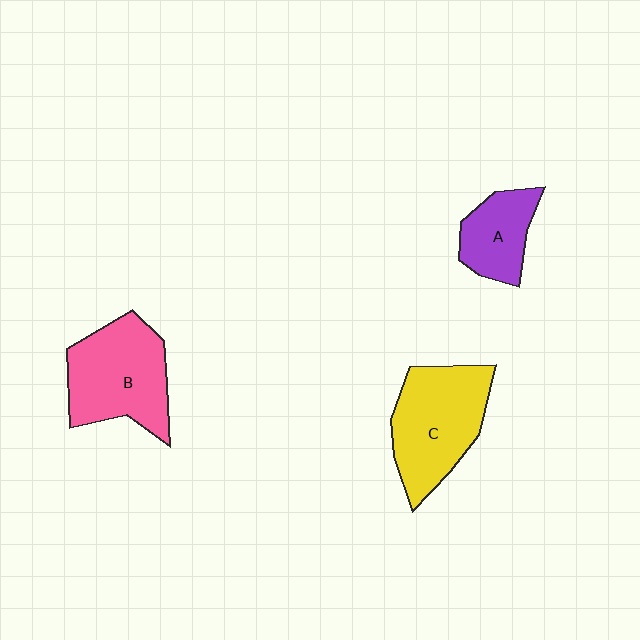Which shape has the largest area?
Shape C (yellow).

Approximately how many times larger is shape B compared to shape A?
Approximately 1.8 times.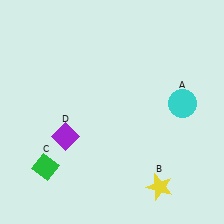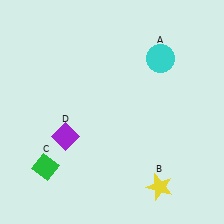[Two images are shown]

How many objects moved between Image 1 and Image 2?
1 object moved between the two images.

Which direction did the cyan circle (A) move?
The cyan circle (A) moved up.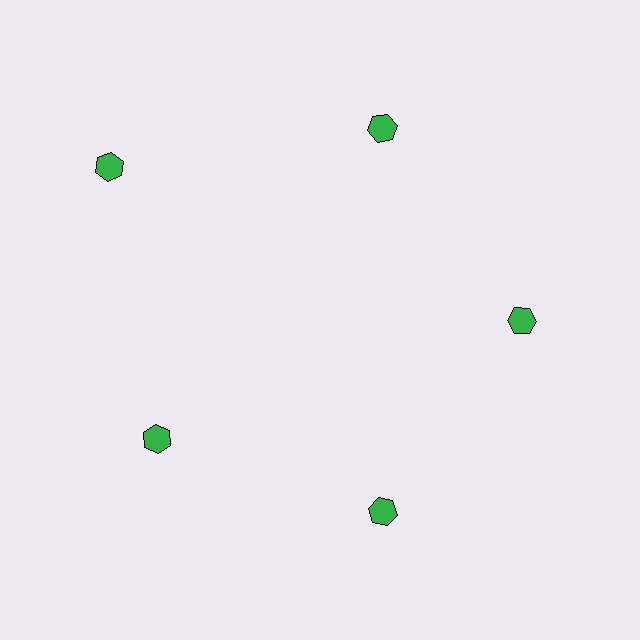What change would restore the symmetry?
The symmetry would be restored by moving it inward, back onto the ring so that all 5 hexagons sit at equal angles and equal distance from the center.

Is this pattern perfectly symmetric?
No. The 5 green hexagons are arranged in a ring, but one element near the 10 o'clock position is pushed outward from the center, breaking the 5-fold rotational symmetry.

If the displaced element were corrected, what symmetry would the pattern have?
It would have 5-fold rotational symmetry — the pattern would map onto itself every 72 degrees.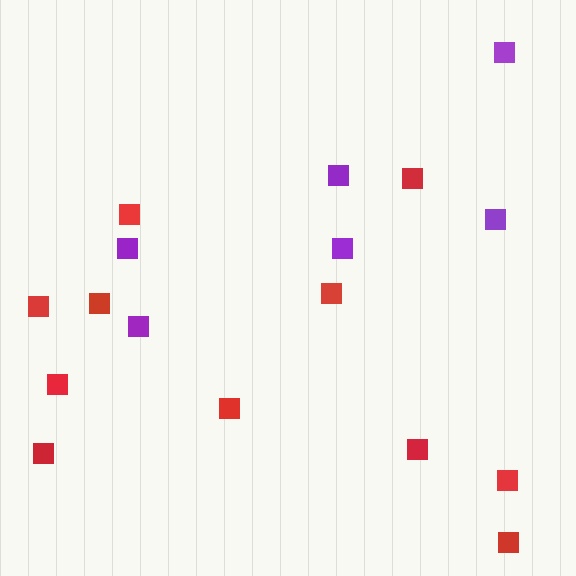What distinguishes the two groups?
There are 2 groups: one group of purple squares (6) and one group of red squares (11).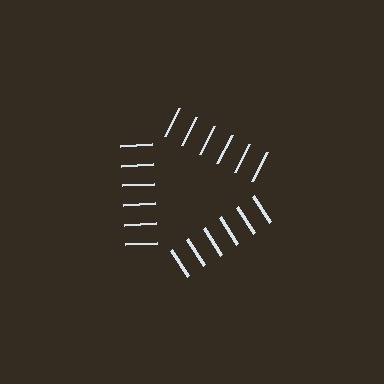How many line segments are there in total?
18 — 6 along each of the 3 edges.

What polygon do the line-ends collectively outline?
An illusory triangle — the line segments terminate on its edges but no continuous stroke is drawn.